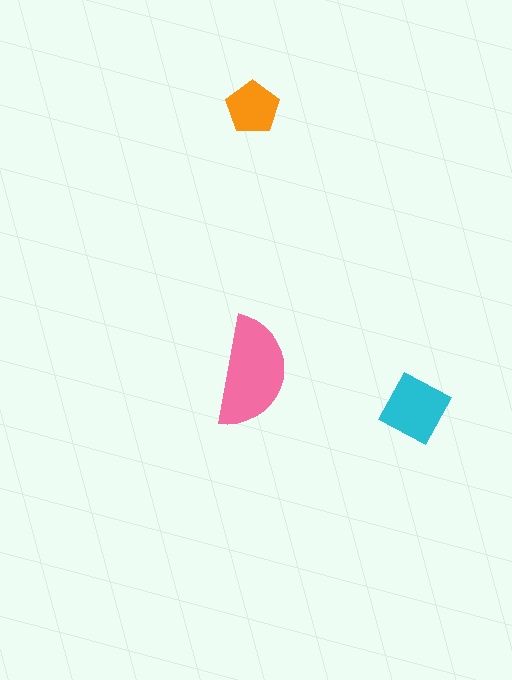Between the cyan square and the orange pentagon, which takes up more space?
The cyan square.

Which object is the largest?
The pink semicircle.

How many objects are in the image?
There are 3 objects in the image.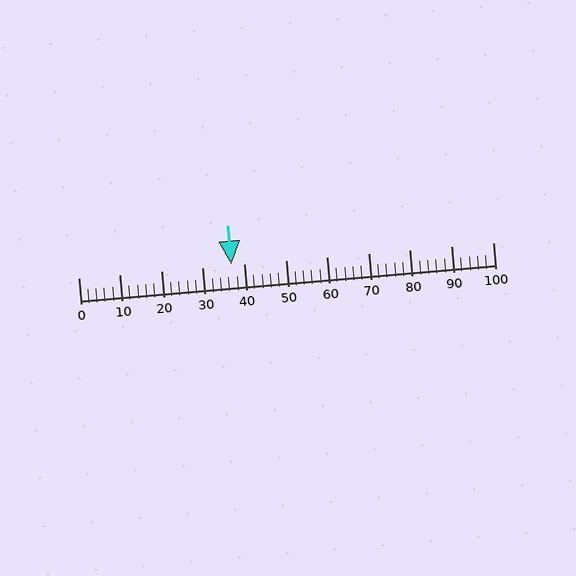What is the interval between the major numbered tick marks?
The major tick marks are spaced 10 units apart.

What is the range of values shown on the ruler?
The ruler shows values from 0 to 100.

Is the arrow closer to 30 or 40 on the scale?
The arrow is closer to 40.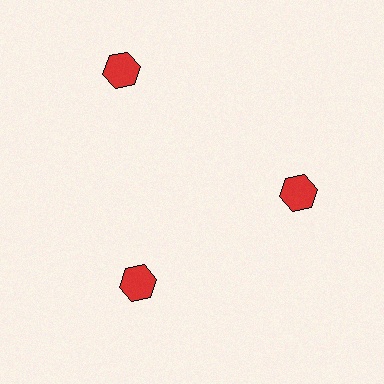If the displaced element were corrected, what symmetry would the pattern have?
It would have 3-fold rotational symmetry — the pattern would map onto itself every 120 degrees.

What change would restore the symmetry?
The symmetry would be restored by moving it inward, back onto the ring so that all 3 hexagons sit at equal angles and equal distance from the center.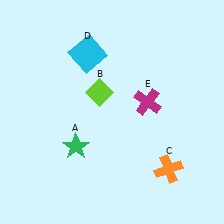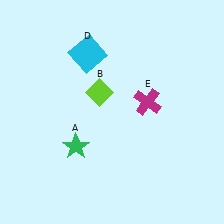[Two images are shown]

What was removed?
The orange cross (C) was removed in Image 2.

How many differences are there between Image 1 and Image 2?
There is 1 difference between the two images.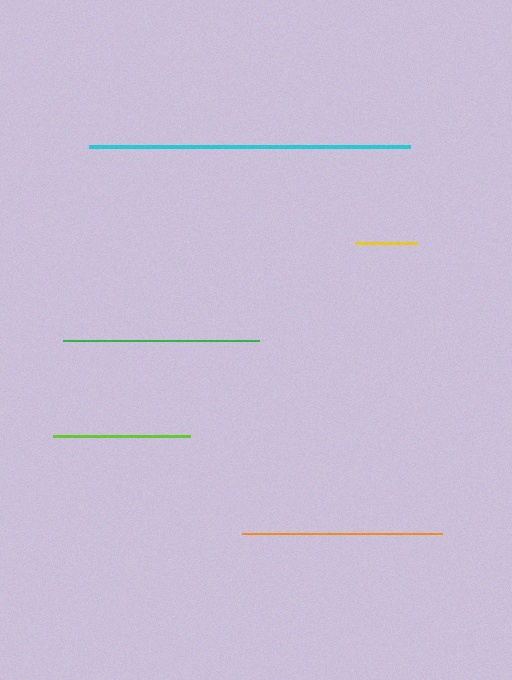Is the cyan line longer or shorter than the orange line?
The cyan line is longer than the orange line.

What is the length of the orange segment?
The orange segment is approximately 200 pixels long.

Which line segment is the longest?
The cyan line is the longest at approximately 321 pixels.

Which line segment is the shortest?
The yellow line is the shortest at approximately 62 pixels.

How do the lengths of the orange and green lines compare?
The orange and green lines are approximately the same length.